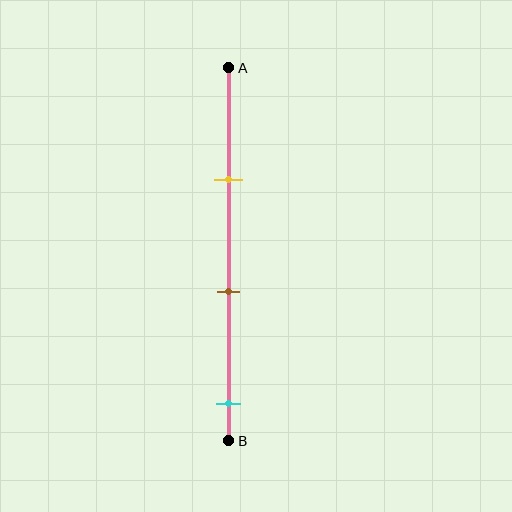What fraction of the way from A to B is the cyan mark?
The cyan mark is approximately 90% (0.9) of the way from A to B.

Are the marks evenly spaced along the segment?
Yes, the marks are approximately evenly spaced.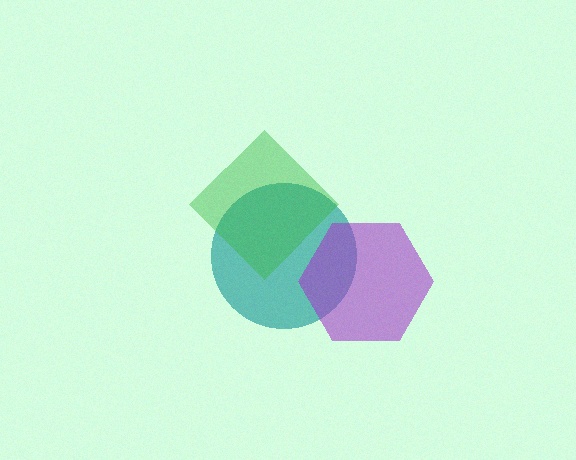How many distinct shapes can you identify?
There are 3 distinct shapes: a teal circle, a green diamond, a purple hexagon.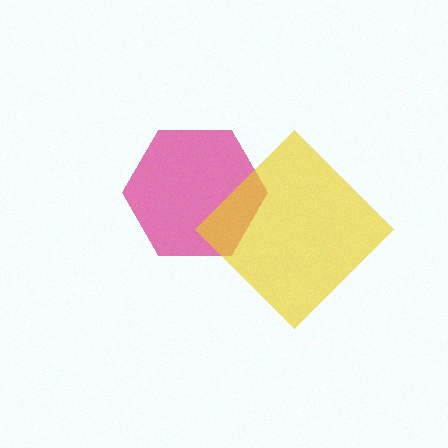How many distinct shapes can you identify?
There are 2 distinct shapes: a magenta hexagon, a yellow diamond.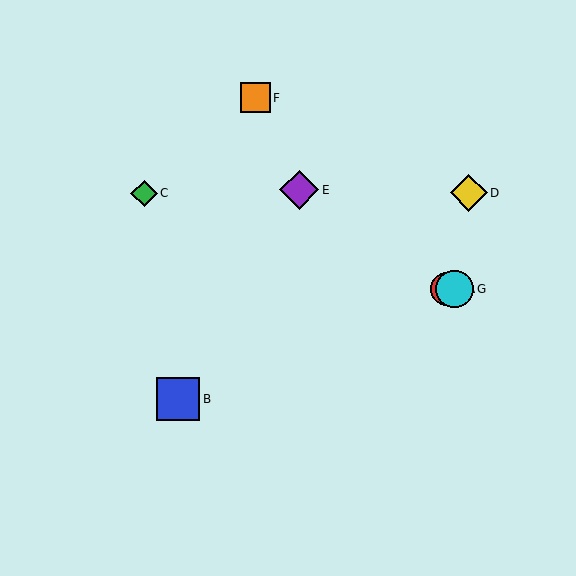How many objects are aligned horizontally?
2 objects (A, G) are aligned horizontally.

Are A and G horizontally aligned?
Yes, both are at y≈289.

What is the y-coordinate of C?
Object C is at y≈193.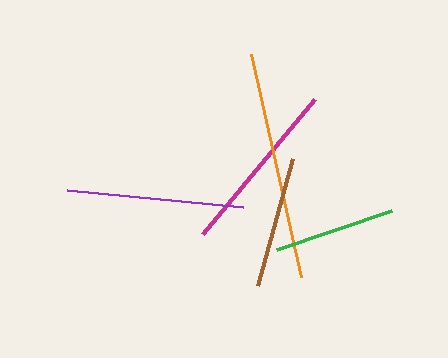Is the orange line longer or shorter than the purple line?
The orange line is longer than the purple line.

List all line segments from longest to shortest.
From longest to shortest: orange, purple, magenta, brown, green.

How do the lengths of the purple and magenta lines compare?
The purple and magenta lines are approximately the same length.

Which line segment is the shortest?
The green line is the shortest at approximately 121 pixels.